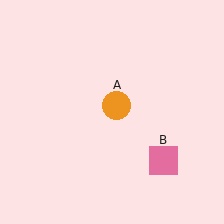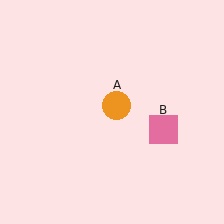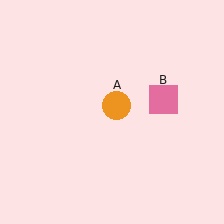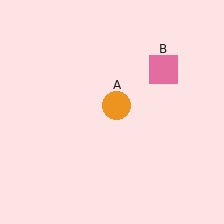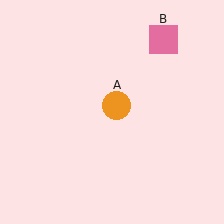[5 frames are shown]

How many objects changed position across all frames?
1 object changed position: pink square (object B).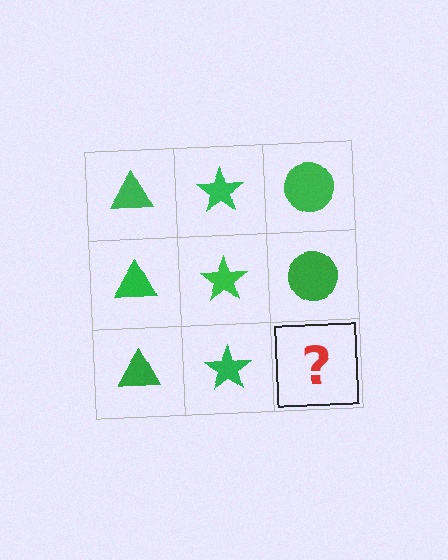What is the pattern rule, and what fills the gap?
The rule is that each column has a consistent shape. The gap should be filled with a green circle.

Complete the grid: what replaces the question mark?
The question mark should be replaced with a green circle.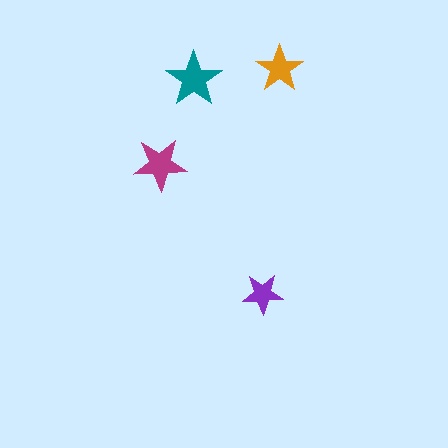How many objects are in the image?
There are 4 objects in the image.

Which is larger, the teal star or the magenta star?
The teal one.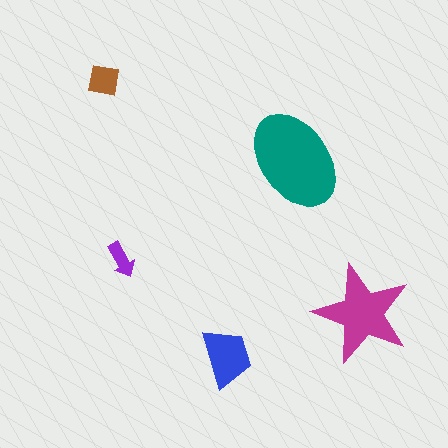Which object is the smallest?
The purple arrow.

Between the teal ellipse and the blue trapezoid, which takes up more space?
The teal ellipse.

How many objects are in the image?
There are 5 objects in the image.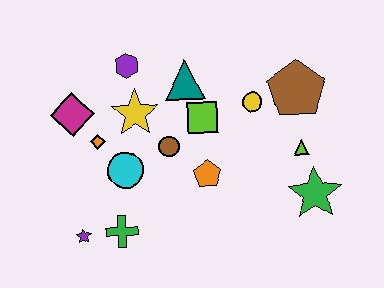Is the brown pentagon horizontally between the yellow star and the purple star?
No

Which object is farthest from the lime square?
The purple star is farthest from the lime square.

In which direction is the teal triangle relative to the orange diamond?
The teal triangle is to the right of the orange diamond.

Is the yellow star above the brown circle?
Yes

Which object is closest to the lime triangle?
The green star is closest to the lime triangle.